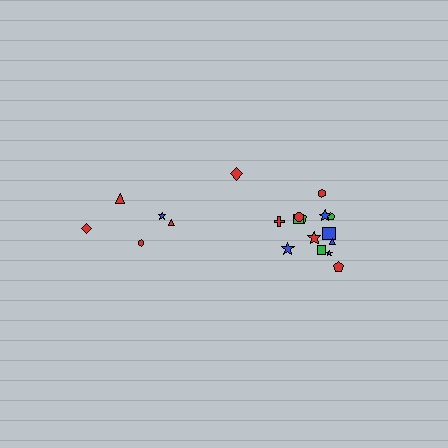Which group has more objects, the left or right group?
The right group.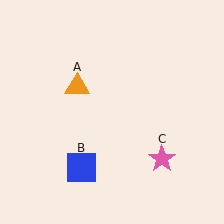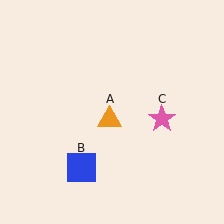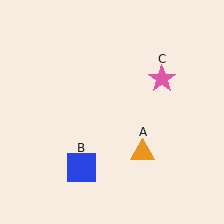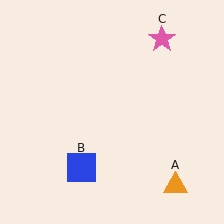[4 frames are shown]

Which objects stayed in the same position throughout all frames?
Blue square (object B) remained stationary.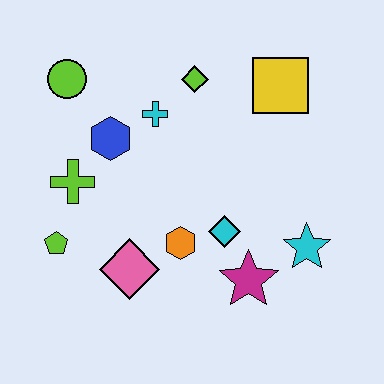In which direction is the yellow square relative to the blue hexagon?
The yellow square is to the right of the blue hexagon.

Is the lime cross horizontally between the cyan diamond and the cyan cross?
No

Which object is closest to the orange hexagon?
The cyan diamond is closest to the orange hexagon.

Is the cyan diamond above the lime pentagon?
Yes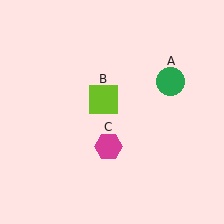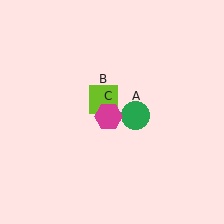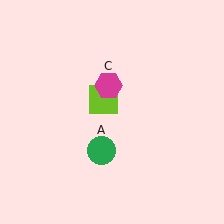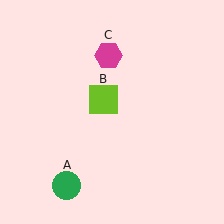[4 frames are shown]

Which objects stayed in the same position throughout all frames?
Lime square (object B) remained stationary.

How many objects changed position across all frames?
2 objects changed position: green circle (object A), magenta hexagon (object C).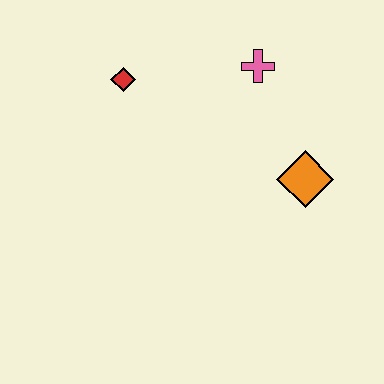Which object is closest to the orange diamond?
The pink cross is closest to the orange diamond.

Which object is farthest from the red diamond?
The orange diamond is farthest from the red diamond.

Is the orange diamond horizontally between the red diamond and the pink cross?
No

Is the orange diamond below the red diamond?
Yes